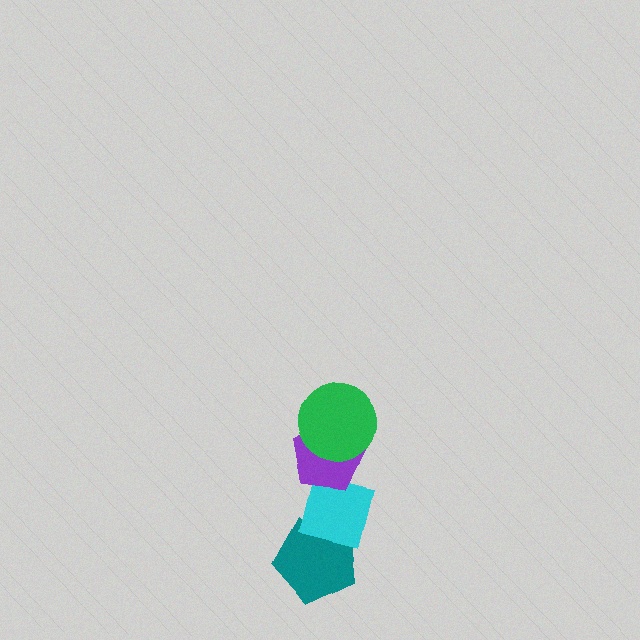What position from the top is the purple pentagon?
The purple pentagon is 2nd from the top.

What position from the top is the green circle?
The green circle is 1st from the top.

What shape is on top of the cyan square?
The purple pentagon is on top of the cyan square.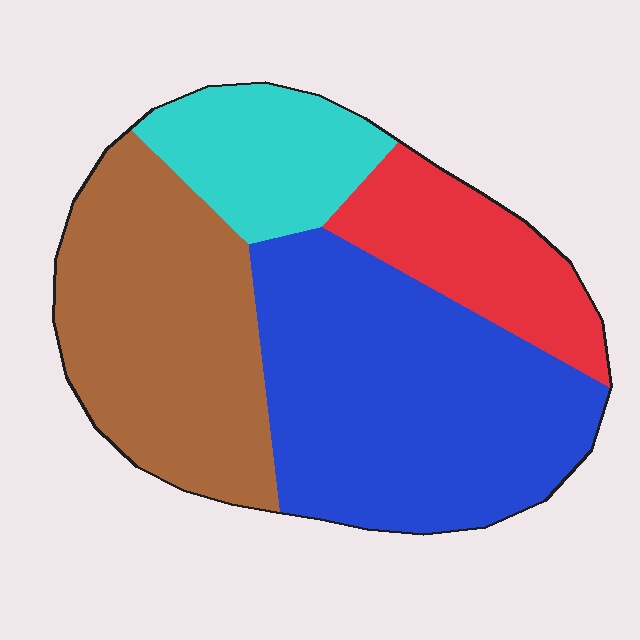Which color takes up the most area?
Blue, at roughly 40%.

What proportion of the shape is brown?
Brown takes up about one third (1/3) of the shape.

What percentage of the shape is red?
Red takes up less than a quarter of the shape.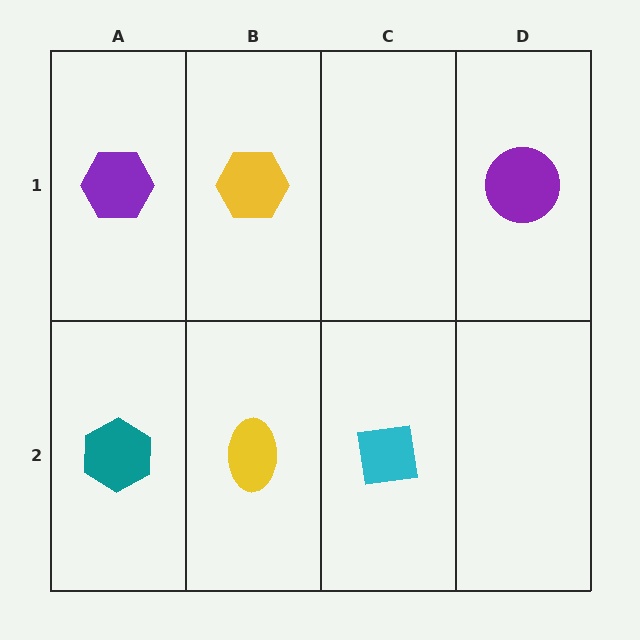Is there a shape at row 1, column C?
No, that cell is empty.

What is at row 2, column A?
A teal hexagon.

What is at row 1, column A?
A purple hexagon.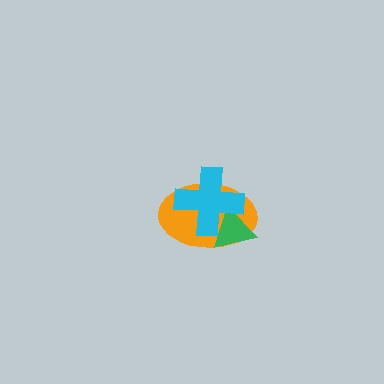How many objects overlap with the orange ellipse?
2 objects overlap with the orange ellipse.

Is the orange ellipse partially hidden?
Yes, it is partially covered by another shape.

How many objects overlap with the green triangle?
2 objects overlap with the green triangle.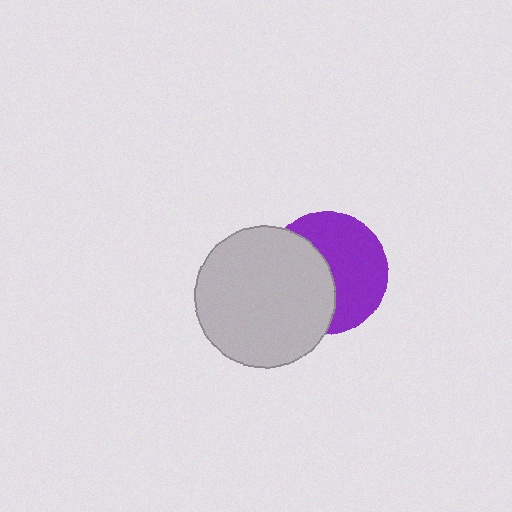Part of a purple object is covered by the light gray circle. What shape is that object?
It is a circle.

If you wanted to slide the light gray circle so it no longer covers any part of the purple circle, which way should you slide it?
Slide it left — that is the most direct way to separate the two shapes.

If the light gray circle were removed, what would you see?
You would see the complete purple circle.